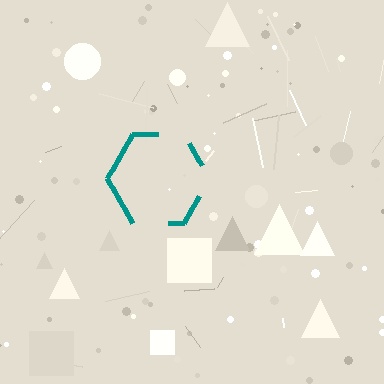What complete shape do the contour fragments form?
The contour fragments form a hexagon.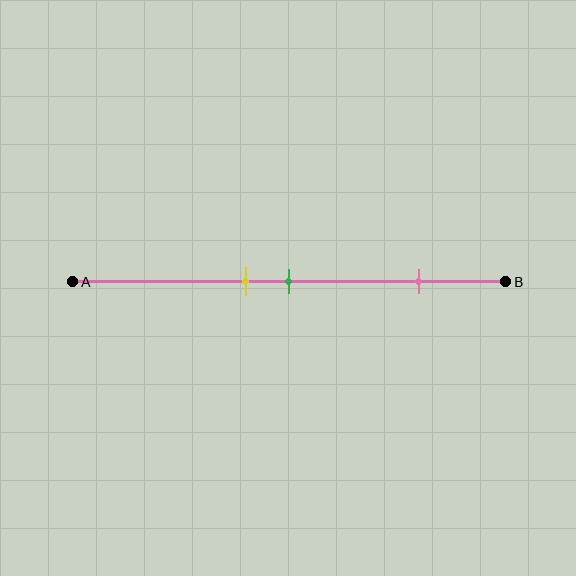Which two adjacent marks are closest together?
The yellow and green marks are the closest adjacent pair.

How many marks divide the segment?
There are 3 marks dividing the segment.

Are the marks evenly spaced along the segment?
No, the marks are not evenly spaced.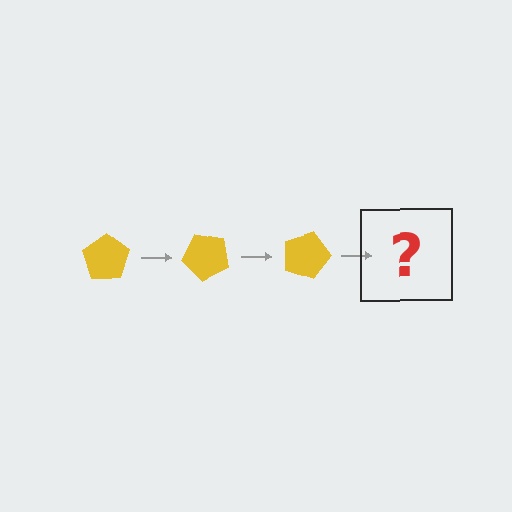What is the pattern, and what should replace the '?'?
The pattern is that the pentagon rotates 45 degrees each step. The '?' should be a yellow pentagon rotated 135 degrees.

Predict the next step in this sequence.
The next step is a yellow pentagon rotated 135 degrees.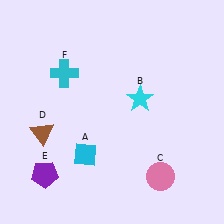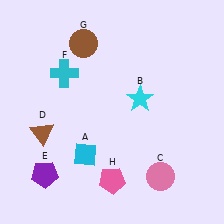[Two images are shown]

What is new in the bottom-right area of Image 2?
A pink pentagon (H) was added in the bottom-right area of Image 2.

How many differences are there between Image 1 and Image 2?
There are 2 differences between the two images.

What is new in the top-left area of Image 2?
A brown circle (G) was added in the top-left area of Image 2.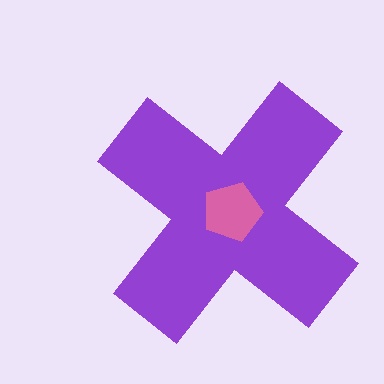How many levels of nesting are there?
2.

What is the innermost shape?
The pink pentagon.